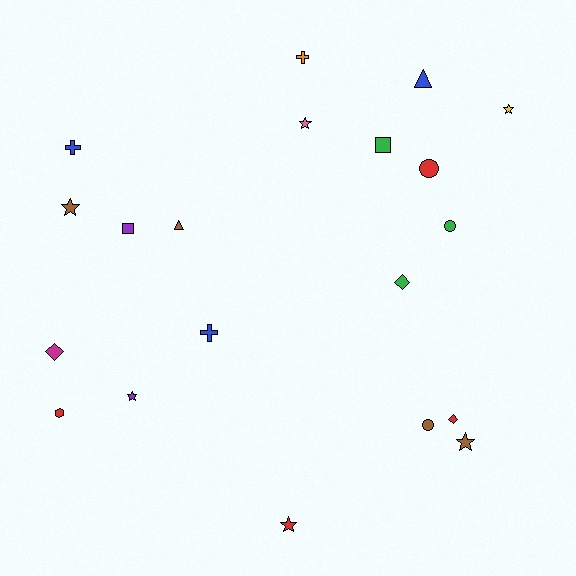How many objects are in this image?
There are 20 objects.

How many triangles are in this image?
There are 2 triangles.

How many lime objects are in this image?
There are no lime objects.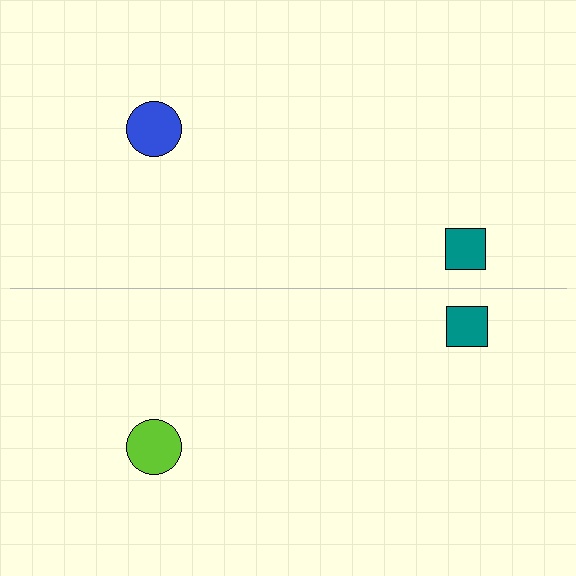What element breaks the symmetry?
The lime circle on the bottom side breaks the symmetry — its mirror counterpart is blue.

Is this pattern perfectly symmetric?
No, the pattern is not perfectly symmetric. The lime circle on the bottom side breaks the symmetry — its mirror counterpart is blue.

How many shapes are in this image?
There are 4 shapes in this image.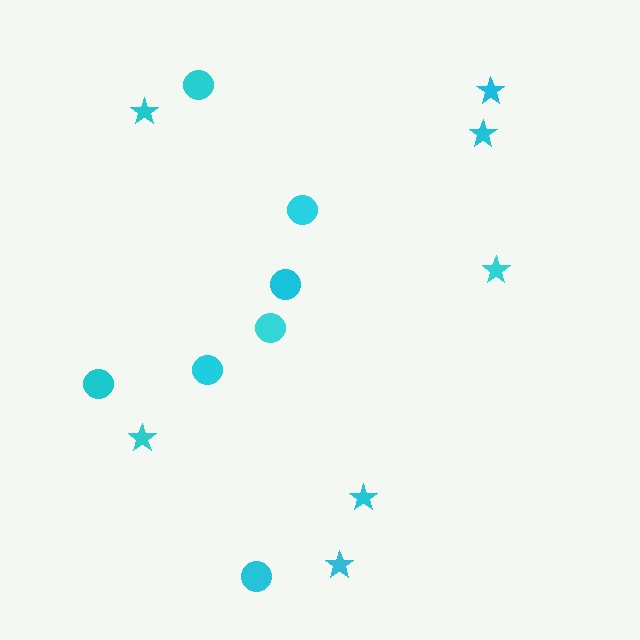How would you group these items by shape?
There are 2 groups: one group of stars (7) and one group of circles (7).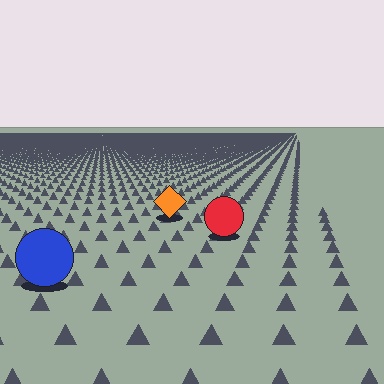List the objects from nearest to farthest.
From nearest to farthest: the blue circle, the red circle, the orange diamond.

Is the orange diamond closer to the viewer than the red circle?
No. The red circle is closer — you can tell from the texture gradient: the ground texture is coarser near it.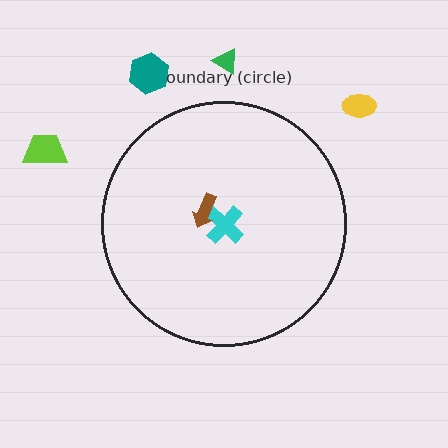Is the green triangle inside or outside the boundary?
Outside.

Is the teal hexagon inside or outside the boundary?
Outside.